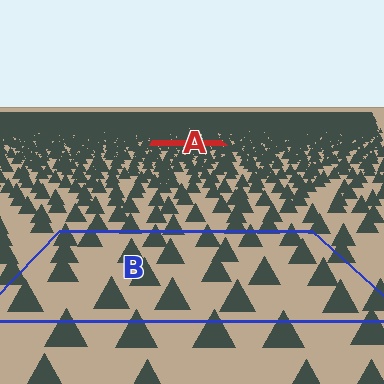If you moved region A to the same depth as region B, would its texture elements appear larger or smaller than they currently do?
They would appear larger. At a closer depth, the same texture elements are projected at a bigger on-screen size.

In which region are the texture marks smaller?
The texture marks are smaller in region A, because it is farther away.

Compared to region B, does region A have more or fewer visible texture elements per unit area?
Region A has more texture elements per unit area — they are packed more densely because it is farther away.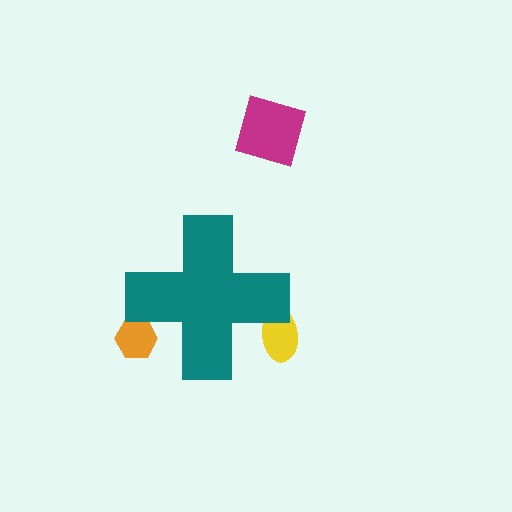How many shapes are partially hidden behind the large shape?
2 shapes are partially hidden.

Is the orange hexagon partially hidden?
Yes, the orange hexagon is partially hidden behind the teal cross.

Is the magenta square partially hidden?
No, the magenta square is fully visible.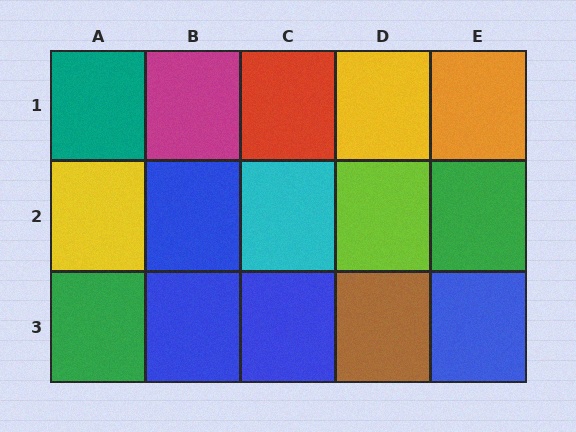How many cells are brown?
1 cell is brown.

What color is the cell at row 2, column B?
Blue.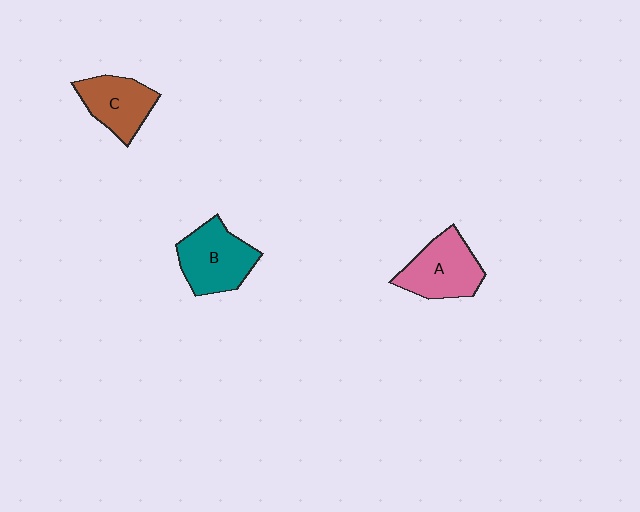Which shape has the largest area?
Shape B (teal).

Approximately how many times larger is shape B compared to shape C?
Approximately 1.2 times.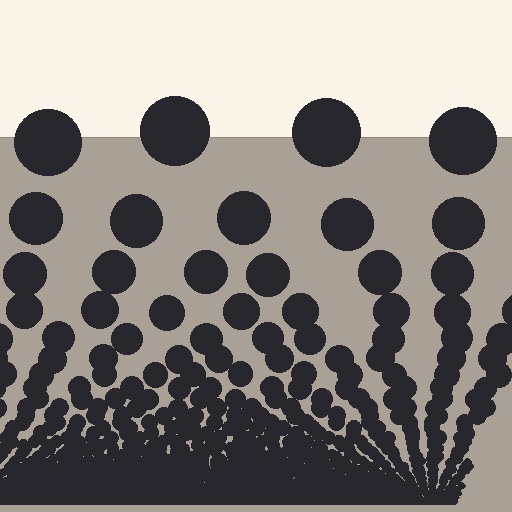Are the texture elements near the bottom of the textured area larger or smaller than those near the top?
Smaller. The gradient is inverted — elements near the bottom are smaller and denser.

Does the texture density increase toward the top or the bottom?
Density increases toward the bottom.